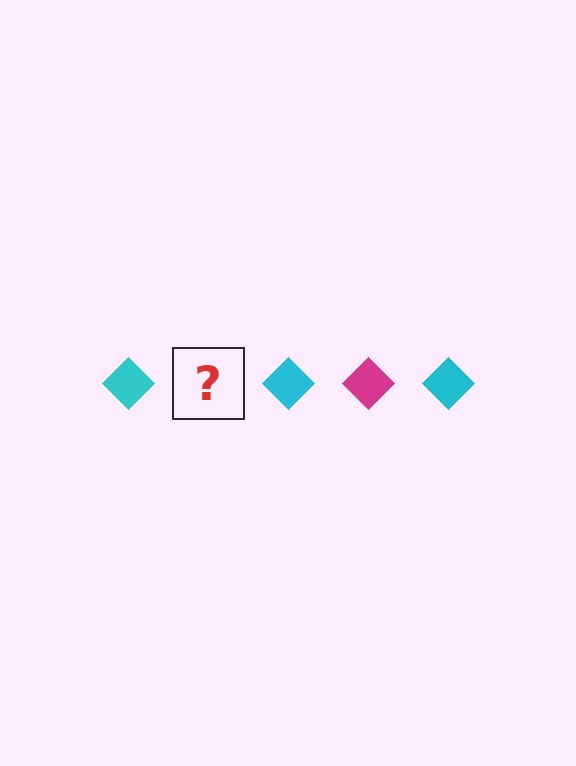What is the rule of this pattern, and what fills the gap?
The rule is that the pattern cycles through cyan, magenta diamonds. The gap should be filled with a magenta diamond.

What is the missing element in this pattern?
The missing element is a magenta diamond.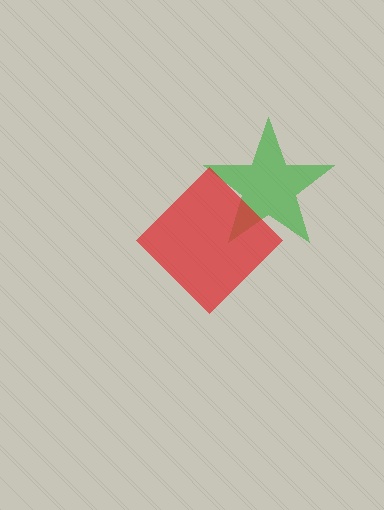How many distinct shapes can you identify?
There are 2 distinct shapes: a green star, a red diamond.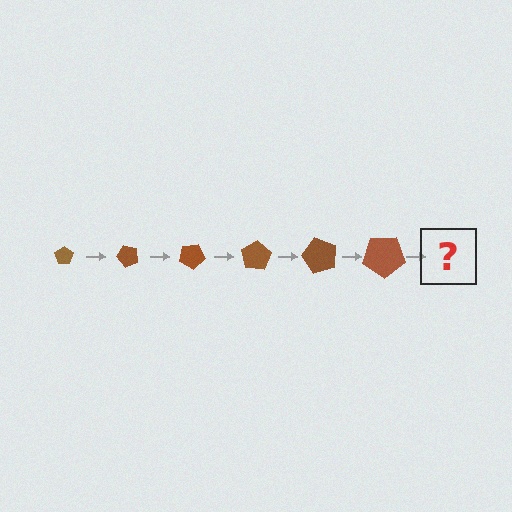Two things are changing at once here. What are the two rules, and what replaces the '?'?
The two rules are that the pentagon grows larger each step and it rotates 50 degrees each step. The '?' should be a pentagon, larger than the previous one and rotated 300 degrees from the start.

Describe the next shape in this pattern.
It should be a pentagon, larger than the previous one and rotated 300 degrees from the start.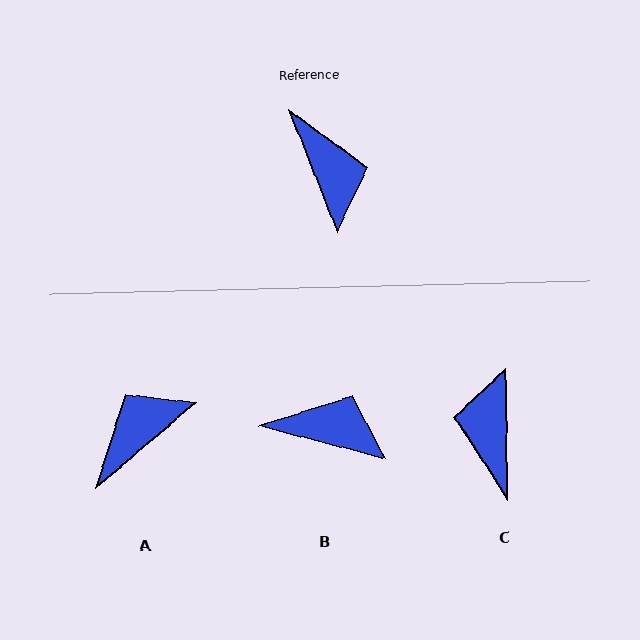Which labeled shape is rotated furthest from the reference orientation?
C, about 159 degrees away.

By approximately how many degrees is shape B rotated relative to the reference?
Approximately 54 degrees counter-clockwise.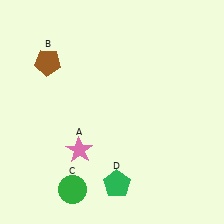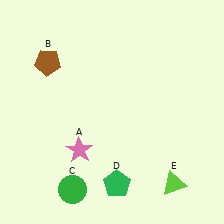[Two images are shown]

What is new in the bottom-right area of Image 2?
A lime triangle (E) was added in the bottom-right area of Image 2.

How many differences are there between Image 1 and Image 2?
There is 1 difference between the two images.